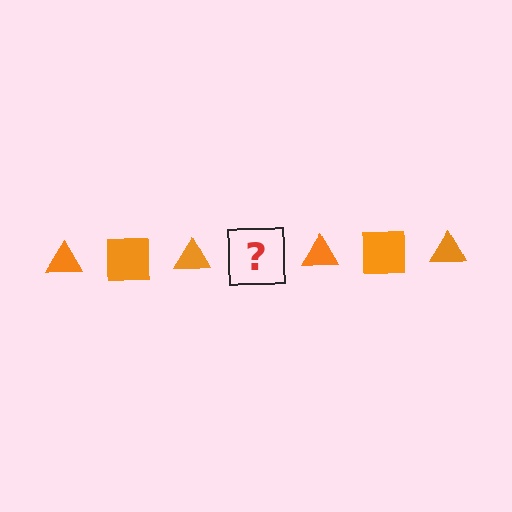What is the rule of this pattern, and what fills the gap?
The rule is that the pattern cycles through triangle, square shapes in orange. The gap should be filled with an orange square.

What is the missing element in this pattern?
The missing element is an orange square.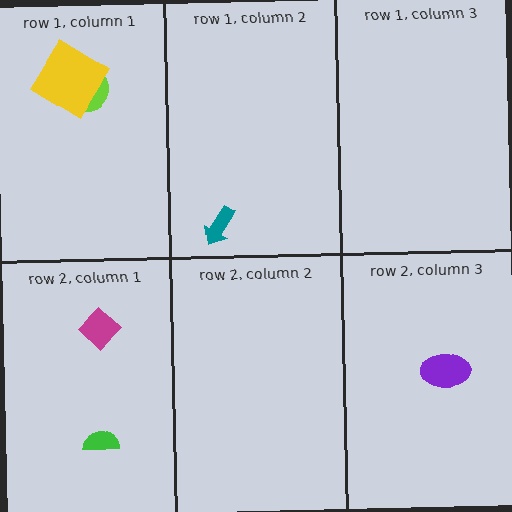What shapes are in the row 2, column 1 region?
The green semicircle, the magenta diamond.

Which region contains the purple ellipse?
The row 2, column 3 region.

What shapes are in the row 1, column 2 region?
The teal arrow.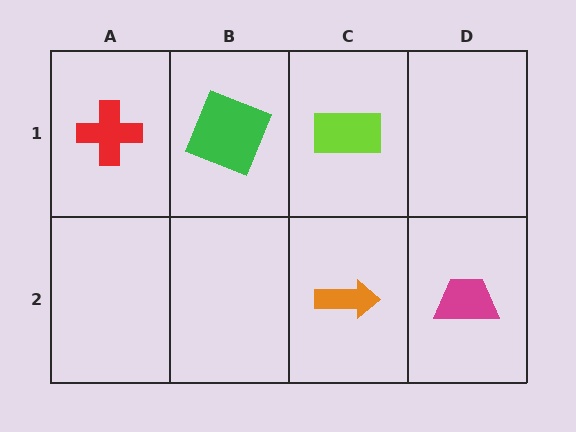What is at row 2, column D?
A magenta trapezoid.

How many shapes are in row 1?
3 shapes.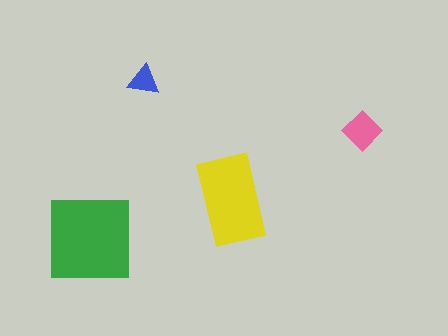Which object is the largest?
The green square.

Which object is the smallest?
The blue triangle.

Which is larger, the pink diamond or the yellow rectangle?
The yellow rectangle.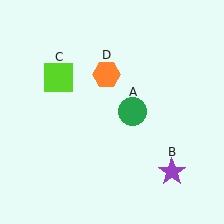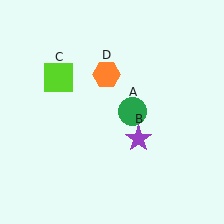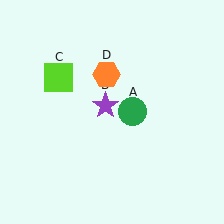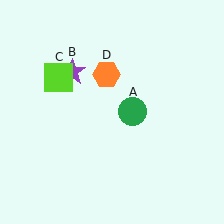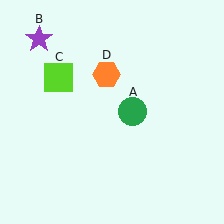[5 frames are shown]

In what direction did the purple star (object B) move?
The purple star (object B) moved up and to the left.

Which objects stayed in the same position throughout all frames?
Green circle (object A) and lime square (object C) and orange hexagon (object D) remained stationary.